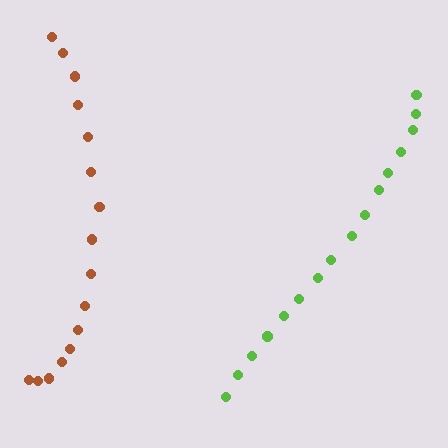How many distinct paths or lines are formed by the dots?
There are 2 distinct paths.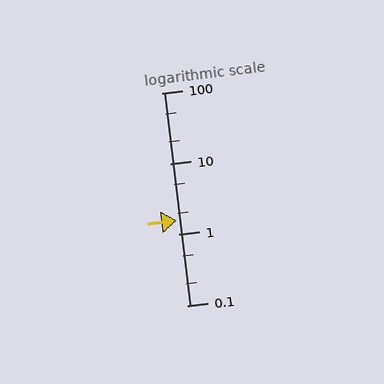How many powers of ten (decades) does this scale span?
The scale spans 3 decades, from 0.1 to 100.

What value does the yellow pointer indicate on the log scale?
The pointer indicates approximately 1.6.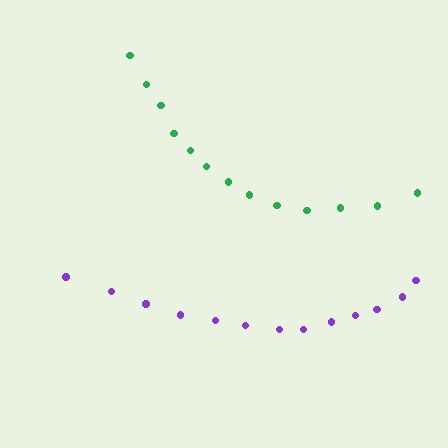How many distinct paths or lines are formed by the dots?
There are 2 distinct paths.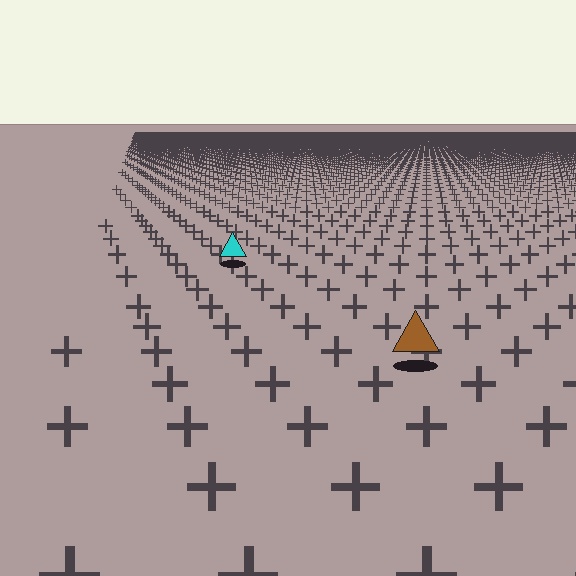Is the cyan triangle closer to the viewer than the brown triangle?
No. The brown triangle is closer — you can tell from the texture gradient: the ground texture is coarser near it.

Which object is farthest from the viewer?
The cyan triangle is farthest from the viewer. It appears smaller and the ground texture around it is denser.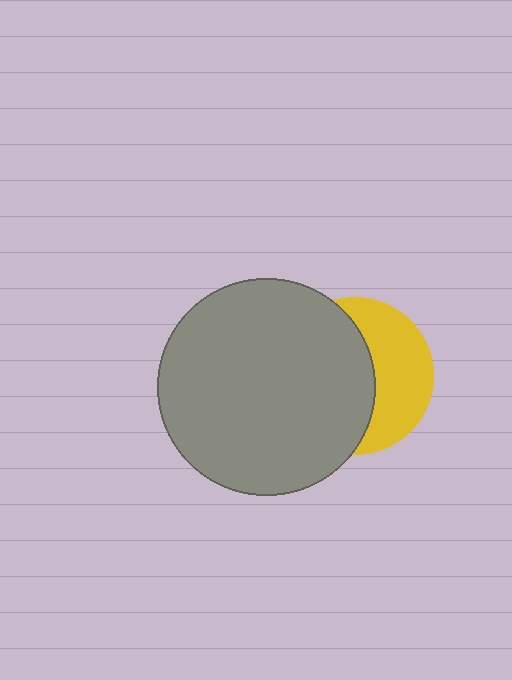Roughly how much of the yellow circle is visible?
A small part of it is visible (roughly 42%).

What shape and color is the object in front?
The object in front is a gray circle.